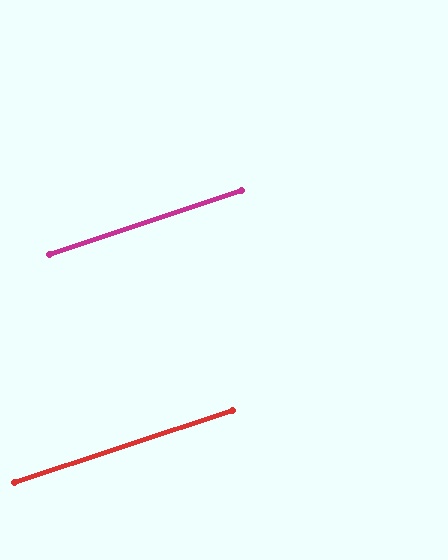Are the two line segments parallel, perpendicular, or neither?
Parallel — their directions differ by only 0.2°.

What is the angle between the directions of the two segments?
Approximately 0 degrees.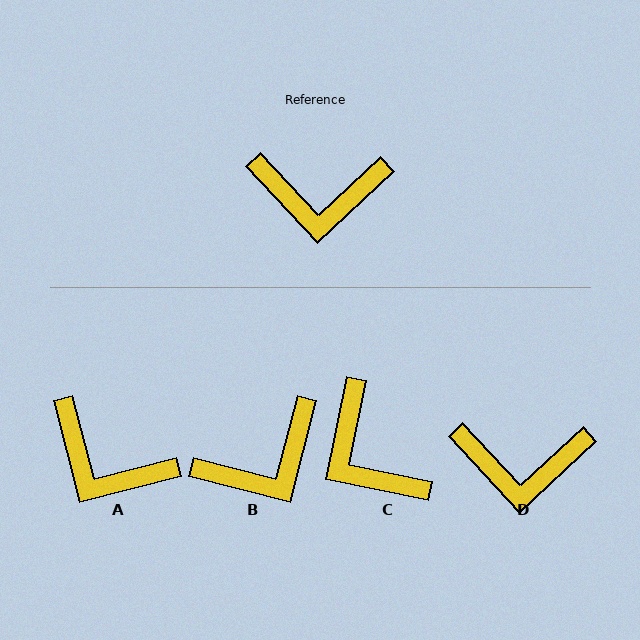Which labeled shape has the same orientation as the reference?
D.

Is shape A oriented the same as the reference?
No, it is off by about 29 degrees.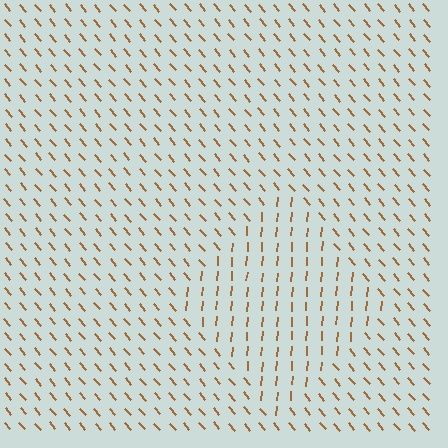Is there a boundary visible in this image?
Yes, there is a texture boundary formed by a change in line orientation.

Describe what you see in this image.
The image is filled with small brown line segments. A diamond region in the image has lines oriented differently from the surrounding lines, creating a visible texture boundary.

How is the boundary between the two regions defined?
The boundary is defined purely by a change in line orientation (approximately 45 degrees difference). All lines are the same color and thickness.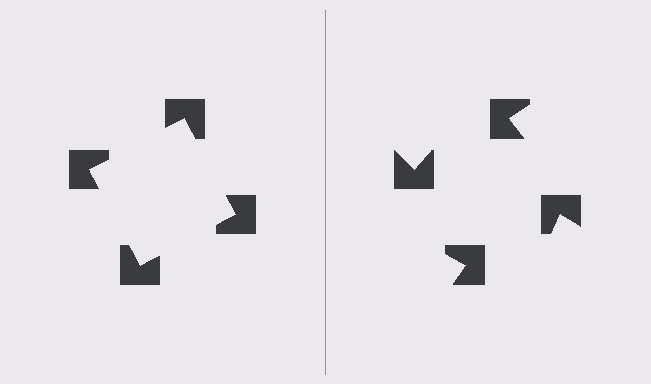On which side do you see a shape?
An illusory square appears on the left side. On the right side the wedge cuts are rotated, so no coherent shape forms.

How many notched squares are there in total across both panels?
8 — 4 on each side.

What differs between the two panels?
The notched squares are positioned identically on both sides; only the wedge orientations differ. On the left they align to a square; on the right they are misaligned.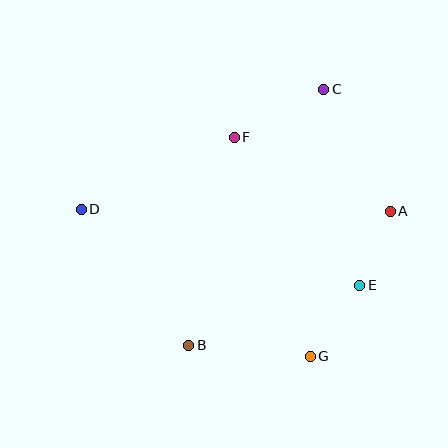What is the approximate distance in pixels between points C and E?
The distance between C and E is approximately 199 pixels.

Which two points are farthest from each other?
Points A and D are farthest from each other.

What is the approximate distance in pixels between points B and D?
The distance between B and D is approximately 173 pixels.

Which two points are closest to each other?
Points A and E are closest to each other.